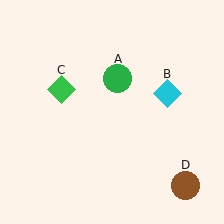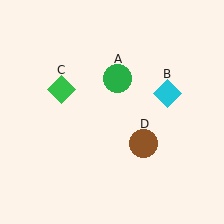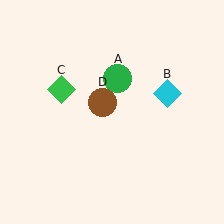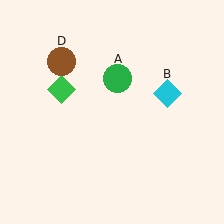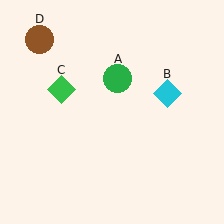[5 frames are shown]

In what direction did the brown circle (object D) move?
The brown circle (object D) moved up and to the left.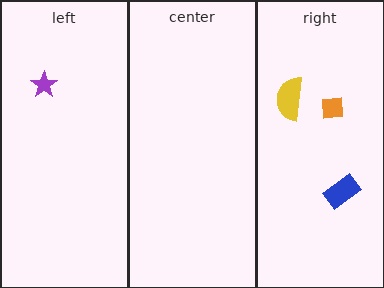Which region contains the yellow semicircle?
The right region.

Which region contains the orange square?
The right region.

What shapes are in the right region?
The blue rectangle, the yellow semicircle, the orange square.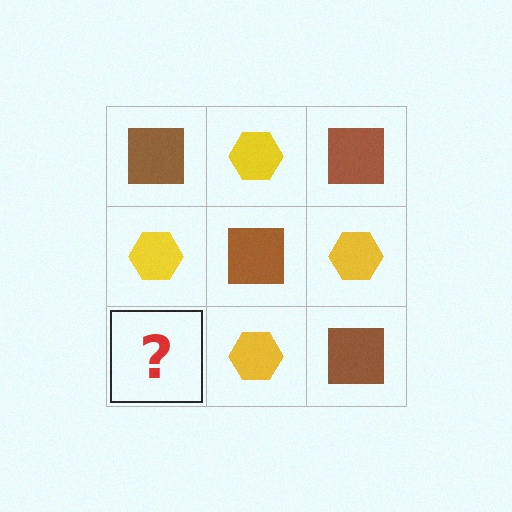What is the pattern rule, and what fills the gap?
The rule is that it alternates brown square and yellow hexagon in a checkerboard pattern. The gap should be filled with a brown square.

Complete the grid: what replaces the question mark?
The question mark should be replaced with a brown square.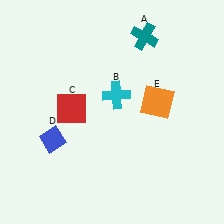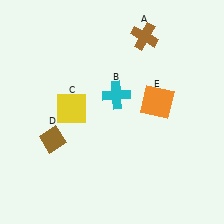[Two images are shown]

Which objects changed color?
A changed from teal to brown. C changed from red to yellow. D changed from blue to brown.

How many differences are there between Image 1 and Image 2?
There are 3 differences between the two images.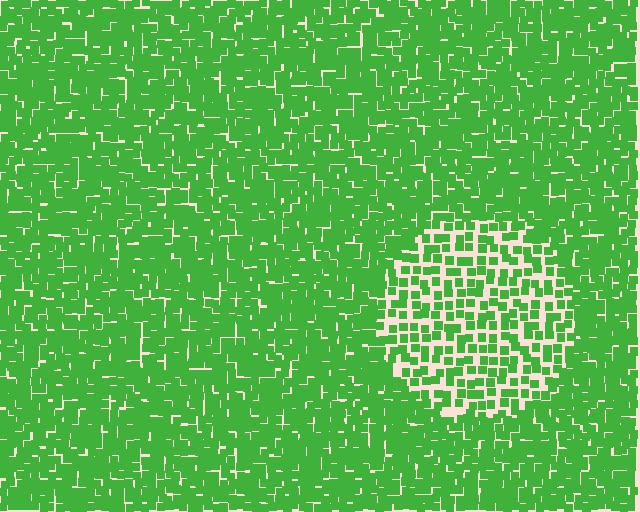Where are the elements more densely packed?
The elements are more densely packed outside the circle boundary.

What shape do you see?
I see a circle.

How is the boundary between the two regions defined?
The boundary is defined by a change in element density (approximately 2.0x ratio). All elements are the same color, size, and shape.